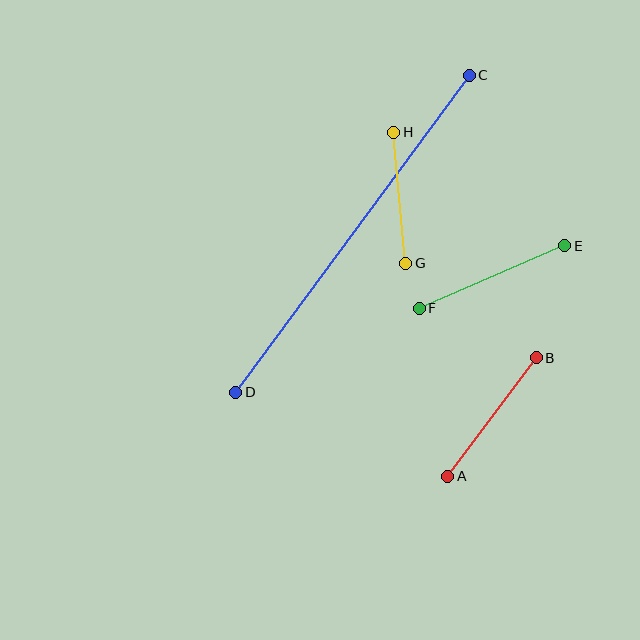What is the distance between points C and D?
The distance is approximately 394 pixels.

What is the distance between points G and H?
The distance is approximately 132 pixels.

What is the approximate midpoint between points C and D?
The midpoint is at approximately (352, 234) pixels.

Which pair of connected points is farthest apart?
Points C and D are farthest apart.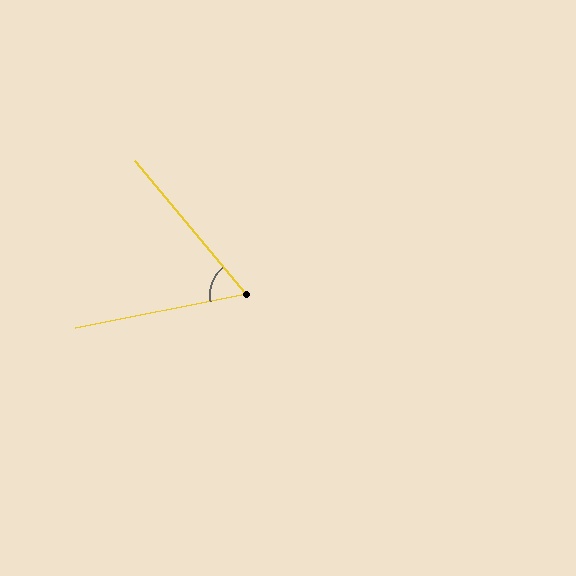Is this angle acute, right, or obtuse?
It is acute.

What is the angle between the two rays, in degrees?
Approximately 61 degrees.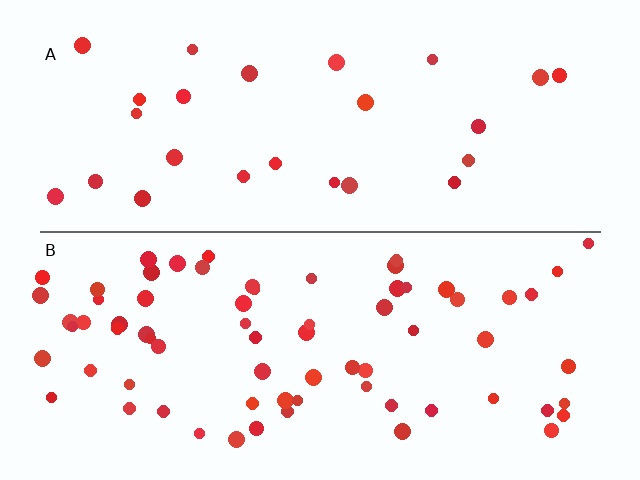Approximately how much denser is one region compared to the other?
Approximately 2.7× — region B over region A.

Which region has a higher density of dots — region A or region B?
B (the bottom).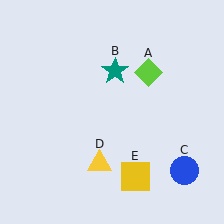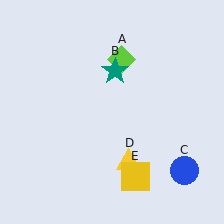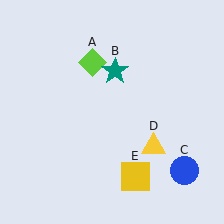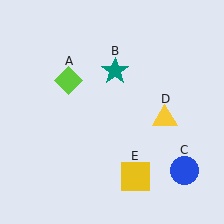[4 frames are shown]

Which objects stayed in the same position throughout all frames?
Teal star (object B) and blue circle (object C) and yellow square (object E) remained stationary.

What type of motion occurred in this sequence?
The lime diamond (object A), yellow triangle (object D) rotated counterclockwise around the center of the scene.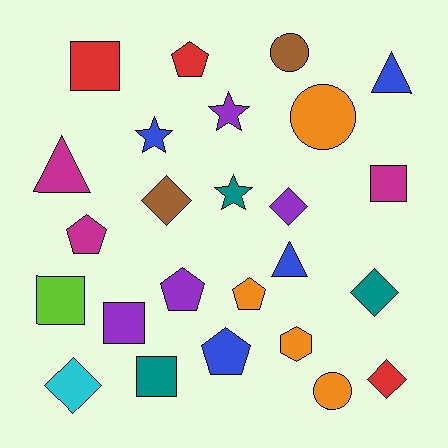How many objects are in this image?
There are 25 objects.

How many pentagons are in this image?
There are 5 pentagons.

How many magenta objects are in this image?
There are 3 magenta objects.